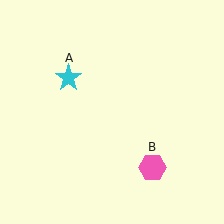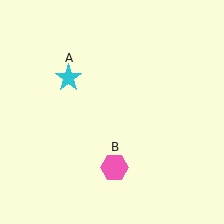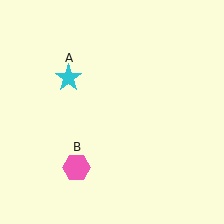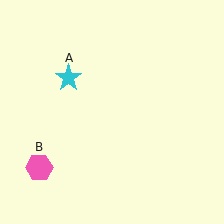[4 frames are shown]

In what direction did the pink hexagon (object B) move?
The pink hexagon (object B) moved left.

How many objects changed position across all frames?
1 object changed position: pink hexagon (object B).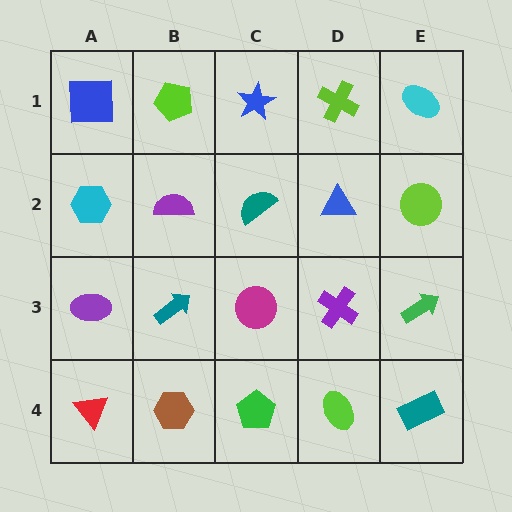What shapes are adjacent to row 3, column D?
A blue triangle (row 2, column D), a lime ellipse (row 4, column D), a magenta circle (row 3, column C), a green arrow (row 3, column E).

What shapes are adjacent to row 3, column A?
A cyan hexagon (row 2, column A), a red triangle (row 4, column A), a teal arrow (row 3, column B).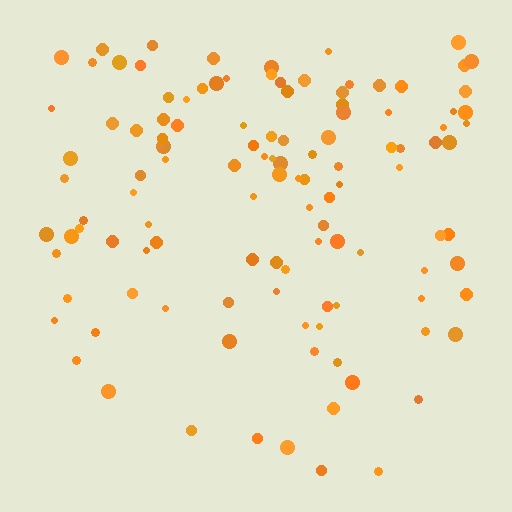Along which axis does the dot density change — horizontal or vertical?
Vertical.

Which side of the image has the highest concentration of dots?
The top.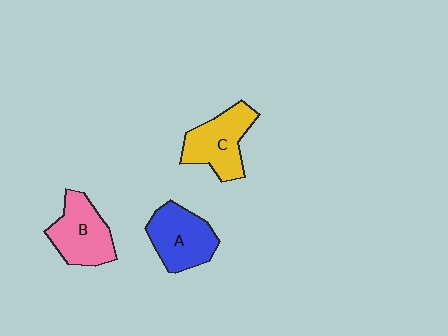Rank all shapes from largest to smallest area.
From largest to smallest: C (yellow), B (pink), A (blue).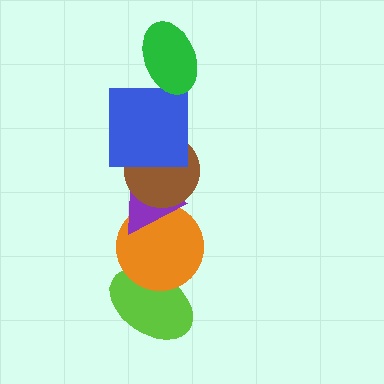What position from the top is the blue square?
The blue square is 2nd from the top.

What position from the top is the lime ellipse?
The lime ellipse is 6th from the top.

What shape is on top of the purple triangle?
The brown circle is on top of the purple triangle.